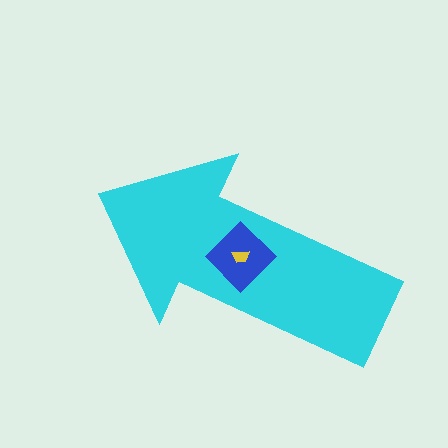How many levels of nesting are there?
3.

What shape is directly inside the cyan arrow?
The blue diamond.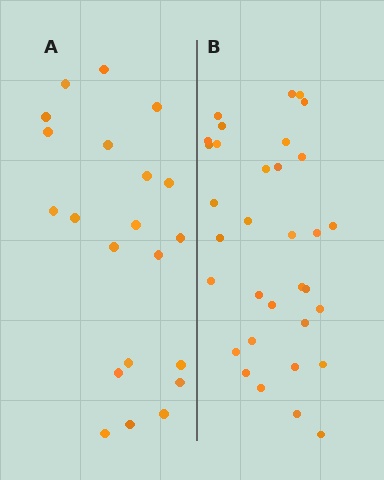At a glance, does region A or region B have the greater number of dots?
Region B (the right region) has more dots.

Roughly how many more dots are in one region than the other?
Region B has roughly 12 or so more dots than region A.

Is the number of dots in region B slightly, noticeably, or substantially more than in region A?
Region B has substantially more. The ratio is roughly 1.6 to 1.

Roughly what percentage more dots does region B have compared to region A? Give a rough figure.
About 55% more.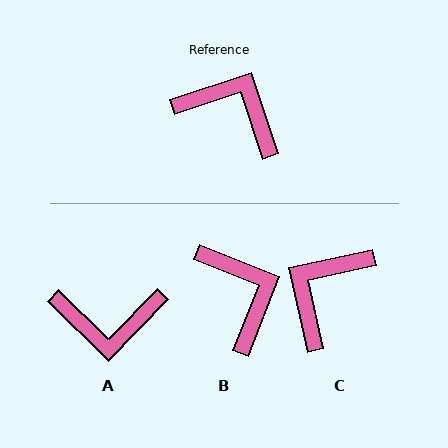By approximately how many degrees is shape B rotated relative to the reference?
Approximately 40 degrees clockwise.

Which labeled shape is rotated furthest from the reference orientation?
A, about 153 degrees away.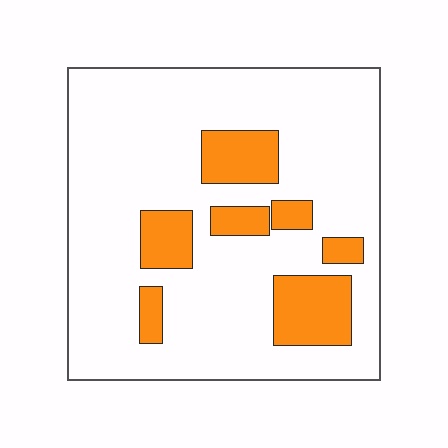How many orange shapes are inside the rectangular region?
7.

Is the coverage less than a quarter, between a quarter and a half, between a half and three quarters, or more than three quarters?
Less than a quarter.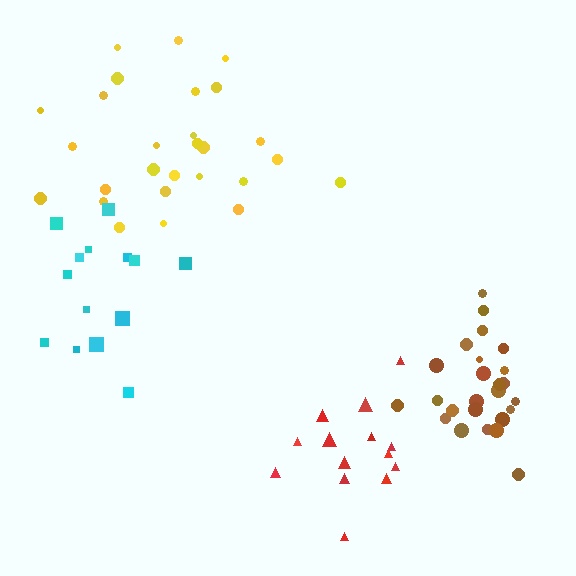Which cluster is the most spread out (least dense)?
Yellow.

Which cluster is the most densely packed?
Brown.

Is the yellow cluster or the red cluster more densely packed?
Red.